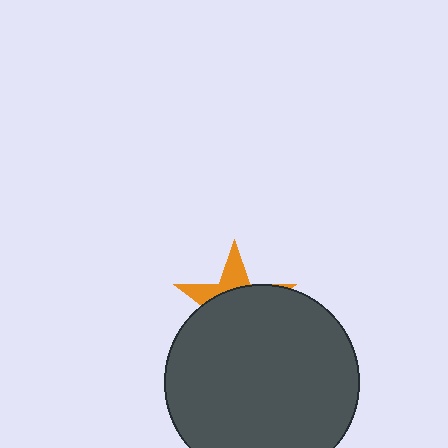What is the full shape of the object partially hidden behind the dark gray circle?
The partially hidden object is an orange star.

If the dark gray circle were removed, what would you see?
You would see the complete orange star.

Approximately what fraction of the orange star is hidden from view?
Roughly 70% of the orange star is hidden behind the dark gray circle.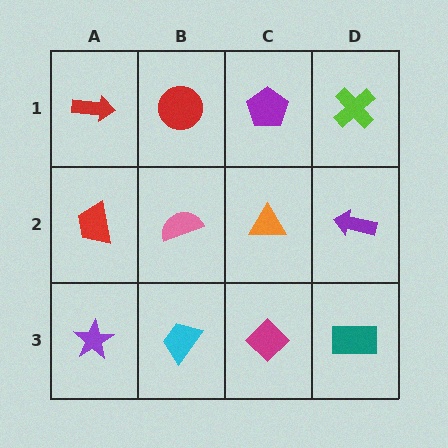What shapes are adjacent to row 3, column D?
A purple arrow (row 2, column D), a magenta diamond (row 3, column C).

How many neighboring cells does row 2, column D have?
3.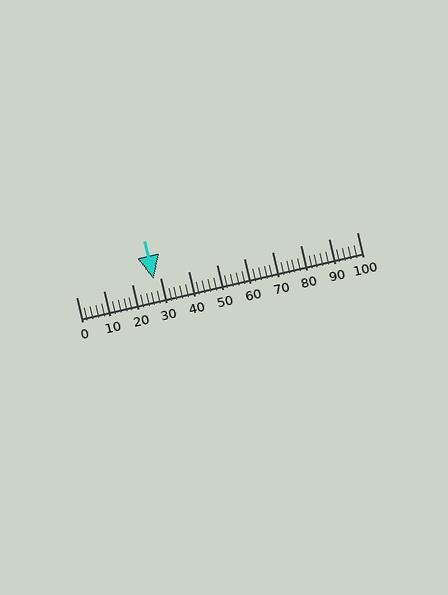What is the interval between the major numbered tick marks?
The major tick marks are spaced 10 units apart.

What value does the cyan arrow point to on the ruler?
The cyan arrow points to approximately 28.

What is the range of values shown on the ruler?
The ruler shows values from 0 to 100.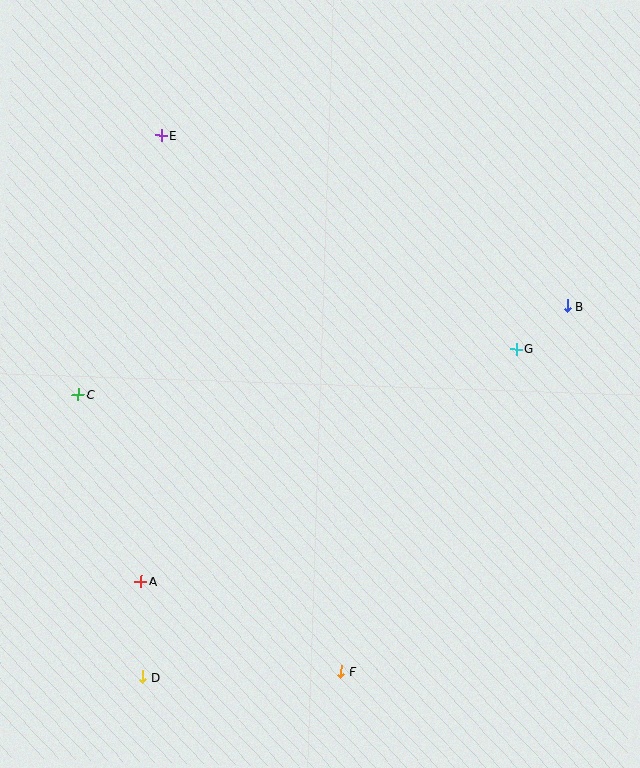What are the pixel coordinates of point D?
Point D is at (143, 677).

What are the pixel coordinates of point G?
Point G is at (517, 349).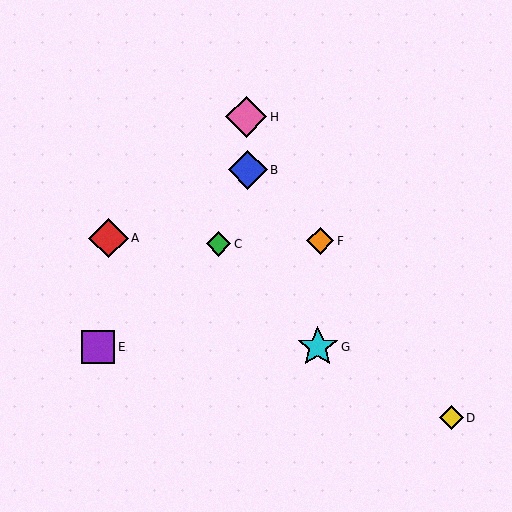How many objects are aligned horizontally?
2 objects (E, G) are aligned horizontally.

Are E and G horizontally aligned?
Yes, both are at y≈347.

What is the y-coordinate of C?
Object C is at y≈244.